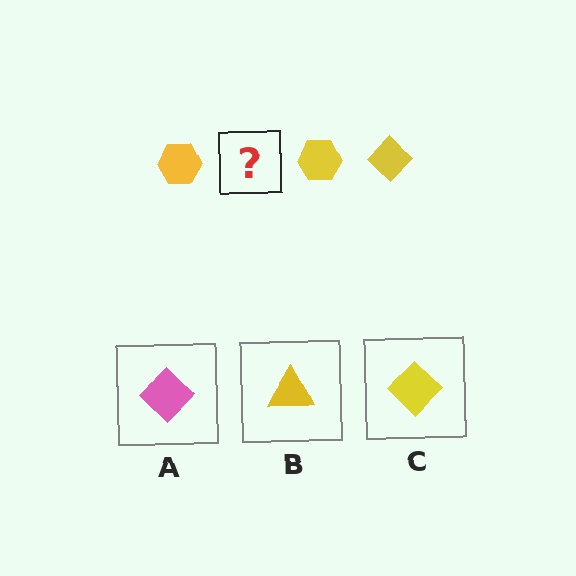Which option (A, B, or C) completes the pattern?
C.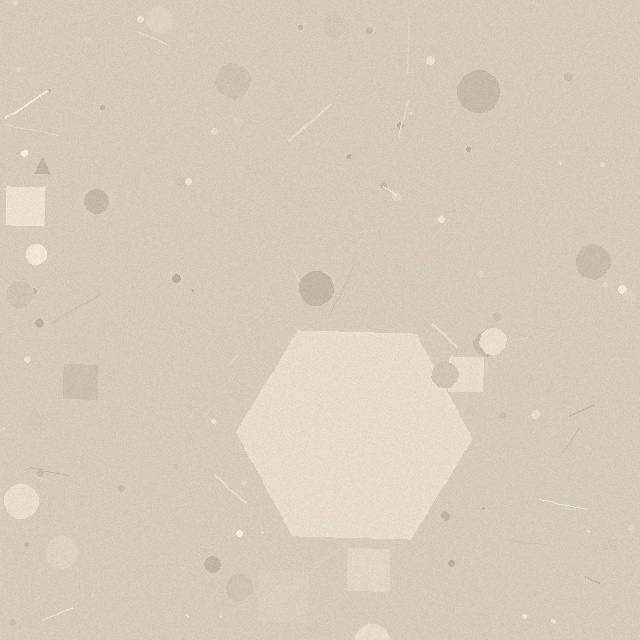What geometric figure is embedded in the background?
A hexagon is embedded in the background.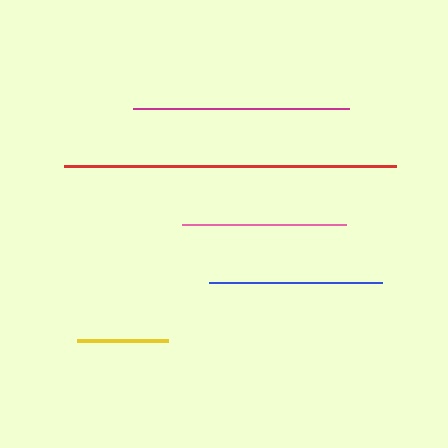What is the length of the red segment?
The red segment is approximately 332 pixels long.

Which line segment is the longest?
The red line is the longest at approximately 332 pixels.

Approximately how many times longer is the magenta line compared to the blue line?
The magenta line is approximately 1.2 times the length of the blue line.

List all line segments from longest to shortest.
From longest to shortest: red, magenta, blue, pink, yellow.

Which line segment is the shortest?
The yellow line is the shortest at approximately 91 pixels.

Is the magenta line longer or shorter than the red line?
The red line is longer than the magenta line.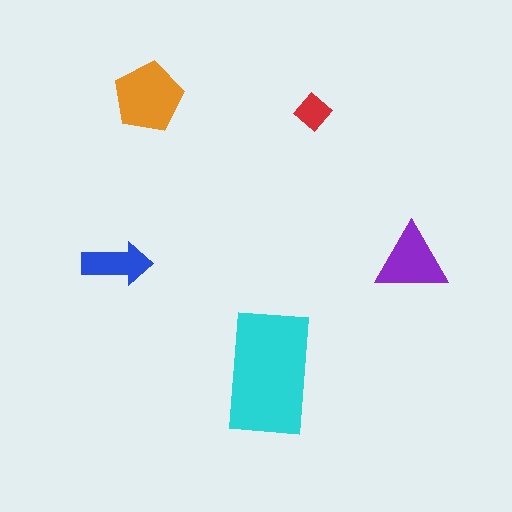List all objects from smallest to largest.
The red diamond, the blue arrow, the purple triangle, the orange pentagon, the cyan rectangle.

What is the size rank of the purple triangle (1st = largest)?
3rd.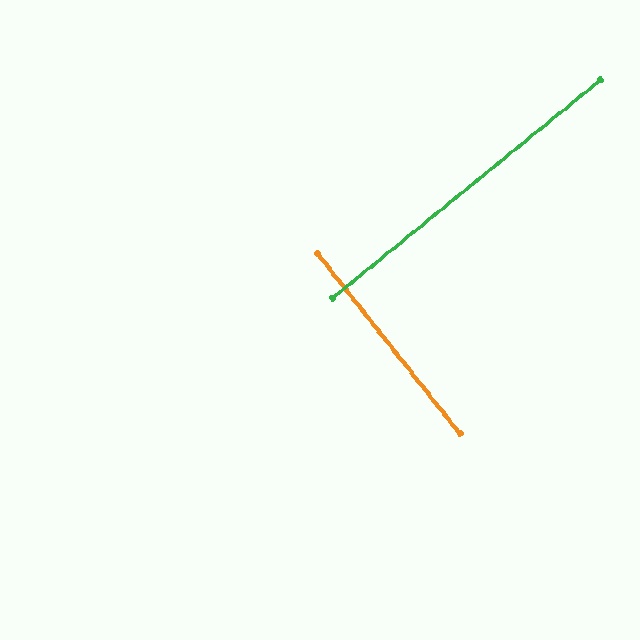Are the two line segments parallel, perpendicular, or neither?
Perpendicular — they meet at approximately 89°.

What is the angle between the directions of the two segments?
Approximately 89 degrees.